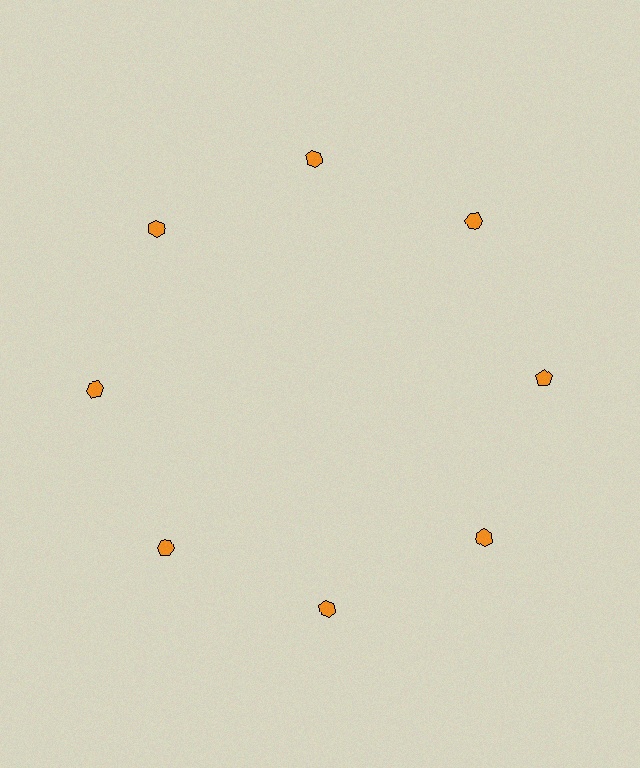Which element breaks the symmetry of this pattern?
The orange pentagon at roughly the 3 o'clock position breaks the symmetry. All other shapes are orange hexagons.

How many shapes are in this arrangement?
There are 8 shapes arranged in a ring pattern.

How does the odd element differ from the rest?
It has a different shape: pentagon instead of hexagon.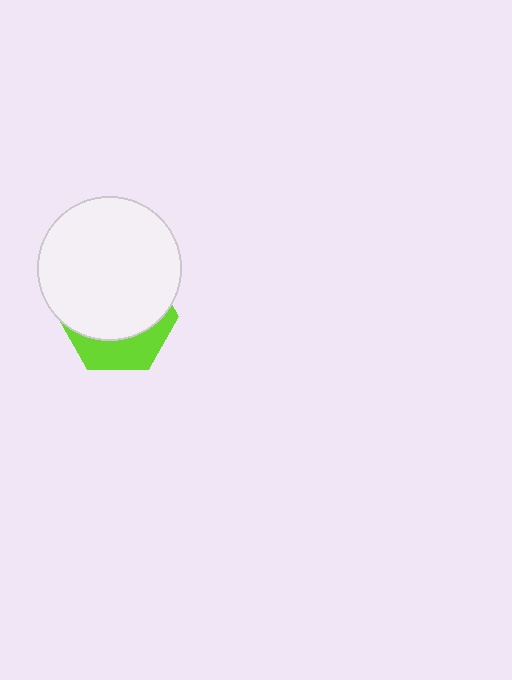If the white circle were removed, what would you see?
You would see the complete lime hexagon.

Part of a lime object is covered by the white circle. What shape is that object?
It is a hexagon.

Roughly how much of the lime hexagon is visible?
A small part of it is visible (roughly 32%).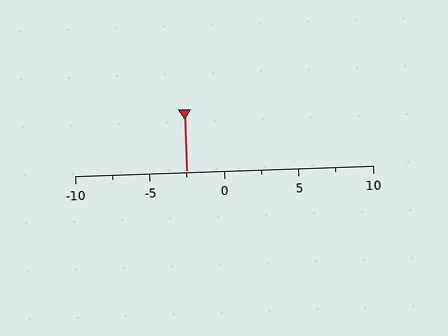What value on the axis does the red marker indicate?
The marker indicates approximately -2.5.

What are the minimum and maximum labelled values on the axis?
The axis runs from -10 to 10.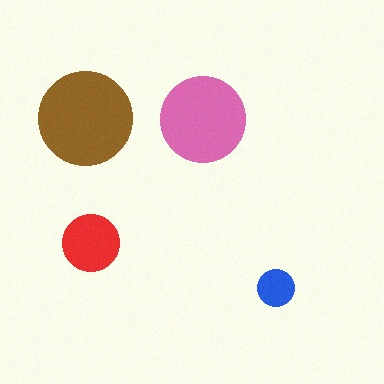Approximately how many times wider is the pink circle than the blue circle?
About 2.5 times wider.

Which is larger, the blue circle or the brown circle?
The brown one.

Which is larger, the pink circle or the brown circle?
The brown one.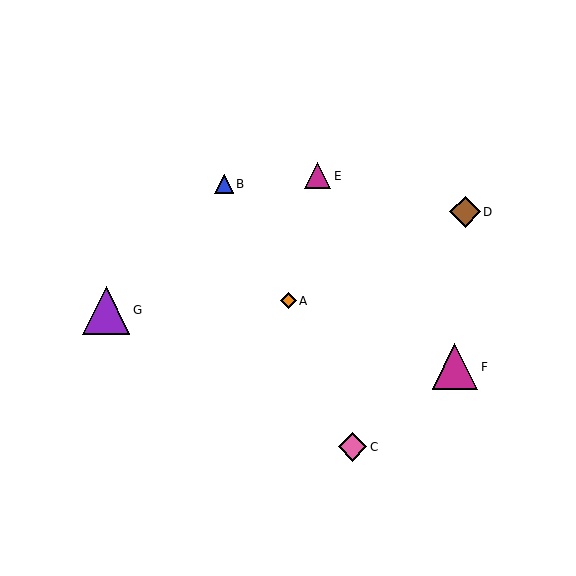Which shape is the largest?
The purple triangle (labeled G) is the largest.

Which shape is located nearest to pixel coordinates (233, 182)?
The blue triangle (labeled B) at (224, 184) is nearest to that location.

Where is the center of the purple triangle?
The center of the purple triangle is at (106, 310).